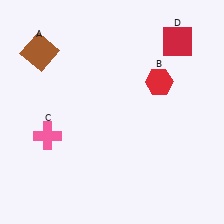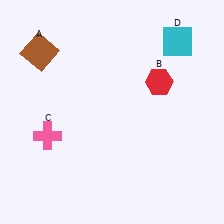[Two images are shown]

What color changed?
The square (D) changed from red in Image 1 to cyan in Image 2.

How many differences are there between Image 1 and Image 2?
There is 1 difference between the two images.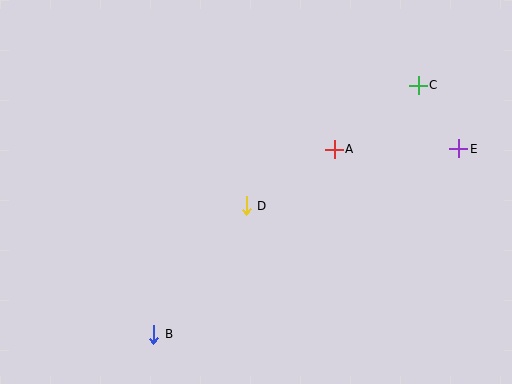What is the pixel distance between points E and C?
The distance between E and C is 75 pixels.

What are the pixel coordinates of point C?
Point C is at (418, 85).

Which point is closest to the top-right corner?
Point C is closest to the top-right corner.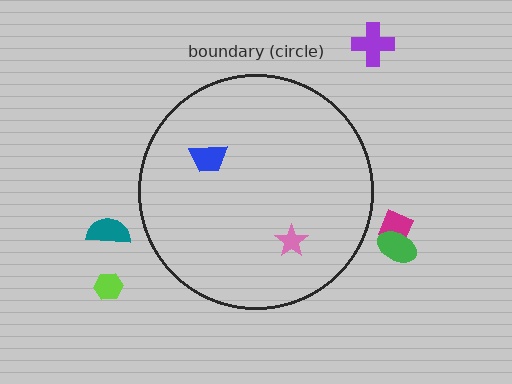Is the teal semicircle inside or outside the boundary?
Outside.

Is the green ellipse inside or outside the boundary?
Outside.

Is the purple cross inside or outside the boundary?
Outside.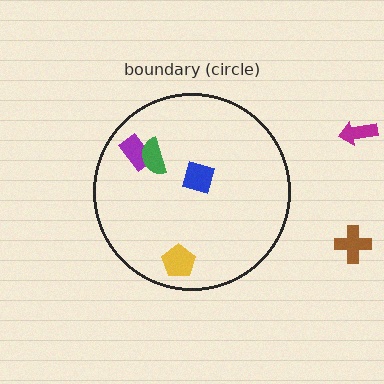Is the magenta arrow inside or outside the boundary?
Outside.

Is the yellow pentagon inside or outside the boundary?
Inside.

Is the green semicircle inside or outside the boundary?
Inside.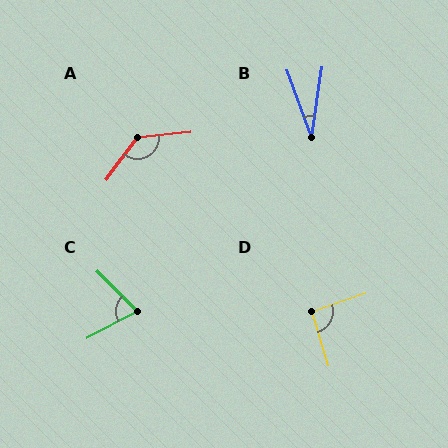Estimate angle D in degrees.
Approximately 92 degrees.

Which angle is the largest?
A, at approximately 132 degrees.